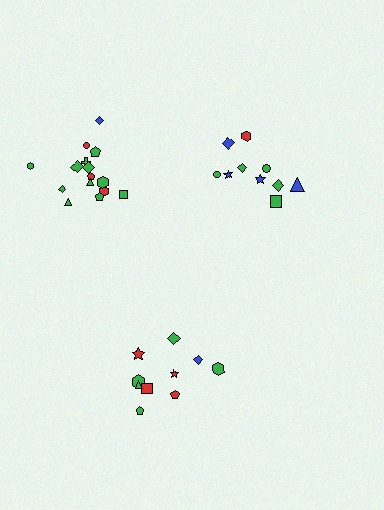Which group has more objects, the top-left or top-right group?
The top-left group.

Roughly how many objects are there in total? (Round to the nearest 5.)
Roughly 35 objects in total.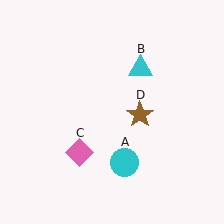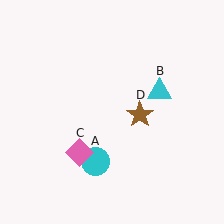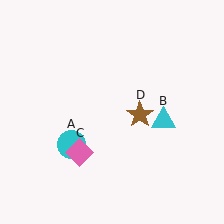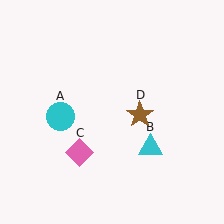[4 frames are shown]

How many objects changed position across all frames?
2 objects changed position: cyan circle (object A), cyan triangle (object B).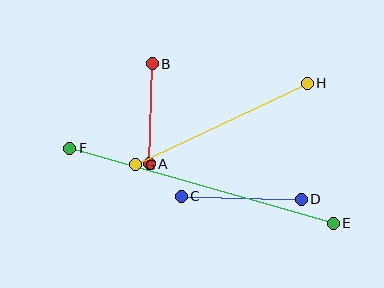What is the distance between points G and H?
The distance is approximately 190 pixels.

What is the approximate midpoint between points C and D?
The midpoint is at approximately (241, 198) pixels.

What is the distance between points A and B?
The distance is approximately 100 pixels.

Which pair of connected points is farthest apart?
Points E and F are farthest apart.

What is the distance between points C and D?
The distance is approximately 120 pixels.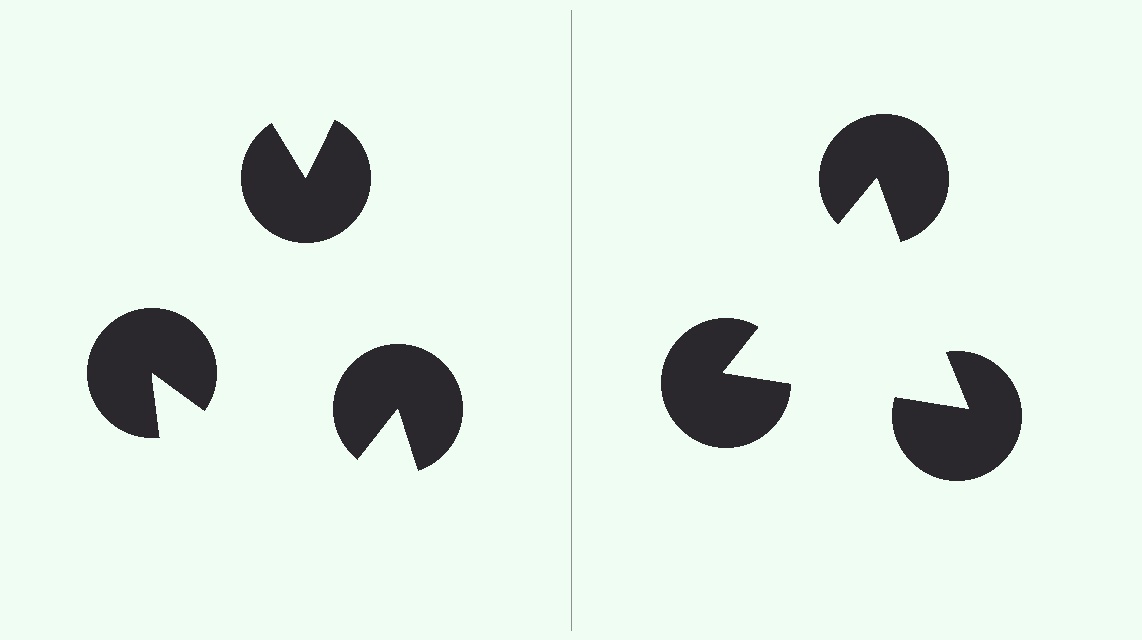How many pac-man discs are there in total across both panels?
6 — 3 on each side.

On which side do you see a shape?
An illusory triangle appears on the right side. On the left side the wedge cuts are rotated, so no coherent shape forms.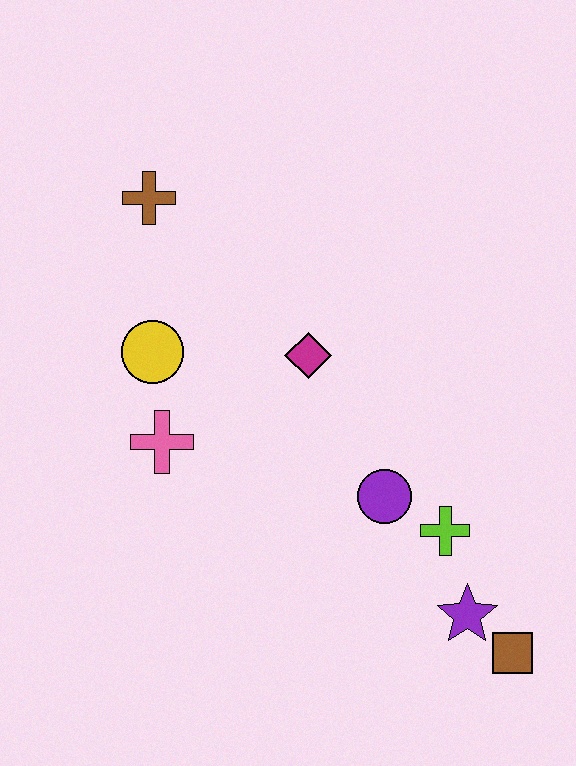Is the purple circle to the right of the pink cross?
Yes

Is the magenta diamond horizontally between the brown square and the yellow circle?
Yes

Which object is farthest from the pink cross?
The brown square is farthest from the pink cross.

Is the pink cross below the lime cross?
No